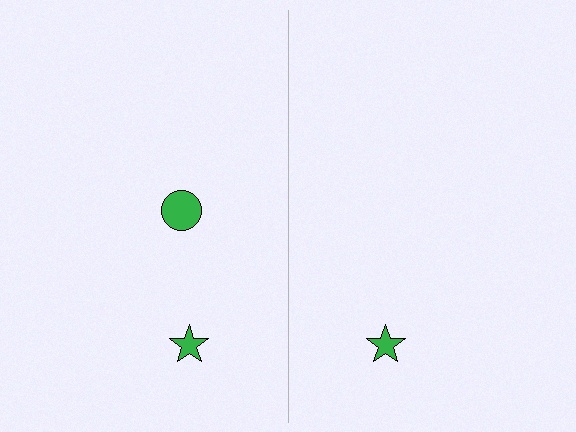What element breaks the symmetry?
A green circle is missing from the right side.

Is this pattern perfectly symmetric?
No, the pattern is not perfectly symmetric. A green circle is missing from the right side.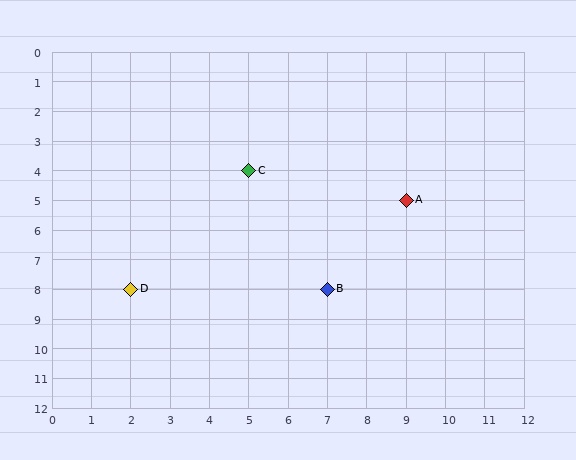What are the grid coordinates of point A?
Point A is at grid coordinates (9, 5).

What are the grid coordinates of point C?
Point C is at grid coordinates (5, 4).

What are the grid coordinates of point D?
Point D is at grid coordinates (2, 8).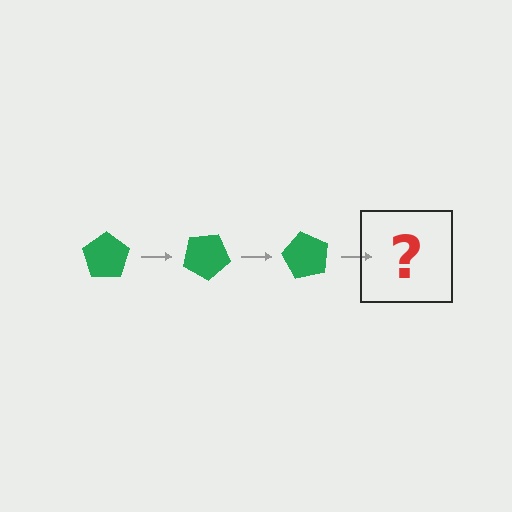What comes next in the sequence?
The next element should be a green pentagon rotated 90 degrees.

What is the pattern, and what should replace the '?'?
The pattern is that the pentagon rotates 30 degrees each step. The '?' should be a green pentagon rotated 90 degrees.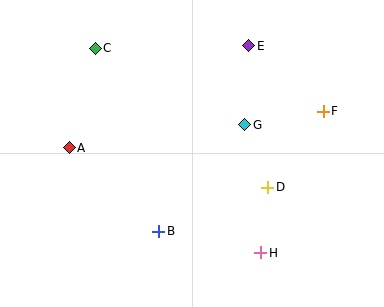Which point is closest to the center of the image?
Point G at (245, 125) is closest to the center.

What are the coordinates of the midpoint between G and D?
The midpoint between G and D is at (256, 156).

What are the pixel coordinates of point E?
Point E is at (249, 46).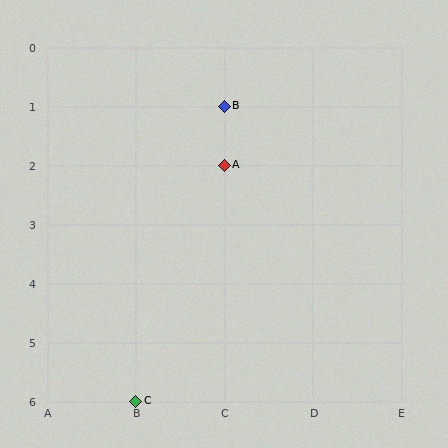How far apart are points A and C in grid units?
Points A and C are 1 column and 4 rows apart (about 4.1 grid units diagonally).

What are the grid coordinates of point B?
Point B is at grid coordinates (C, 1).